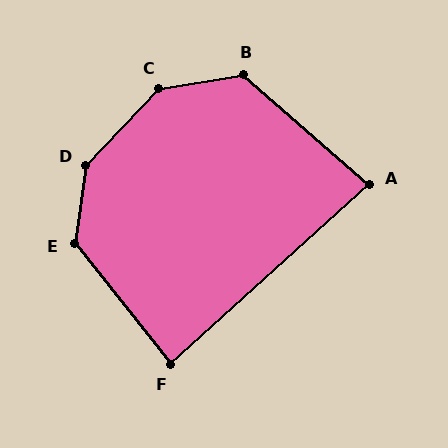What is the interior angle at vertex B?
Approximately 130 degrees (obtuse).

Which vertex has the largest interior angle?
D, at approximately 144 degrees.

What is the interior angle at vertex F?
Approximately 86 degrees (approximately right).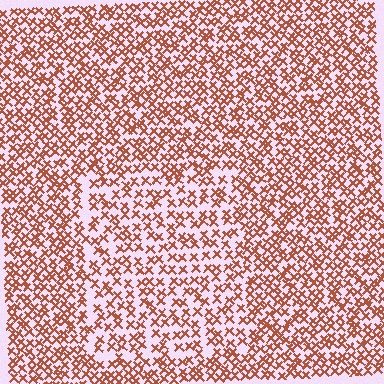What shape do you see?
I see a rectangle.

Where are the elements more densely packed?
The elements are more densely packed outside the rectangle boundary.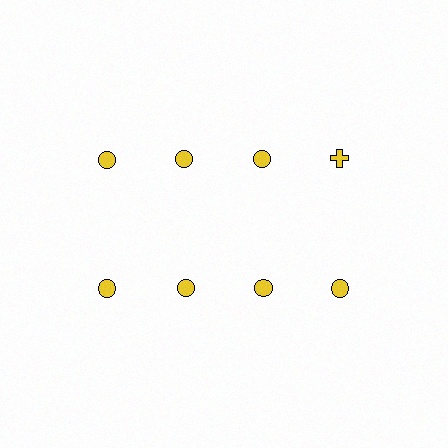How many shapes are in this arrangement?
There are 8 shapes arranged in a grid pattern.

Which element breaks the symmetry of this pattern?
The yellow cross in the top row, second from right column breaks the symmetry. All other shapes are yellow circles.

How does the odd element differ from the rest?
It has a different shape: cross instead of circle.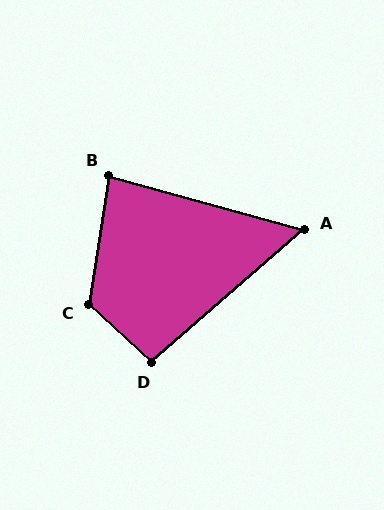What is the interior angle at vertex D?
Approximately 96 degrees (obtuse).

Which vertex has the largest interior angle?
C, at approximately 124 degrees.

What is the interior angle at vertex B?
Approximately 84 degrees (acute).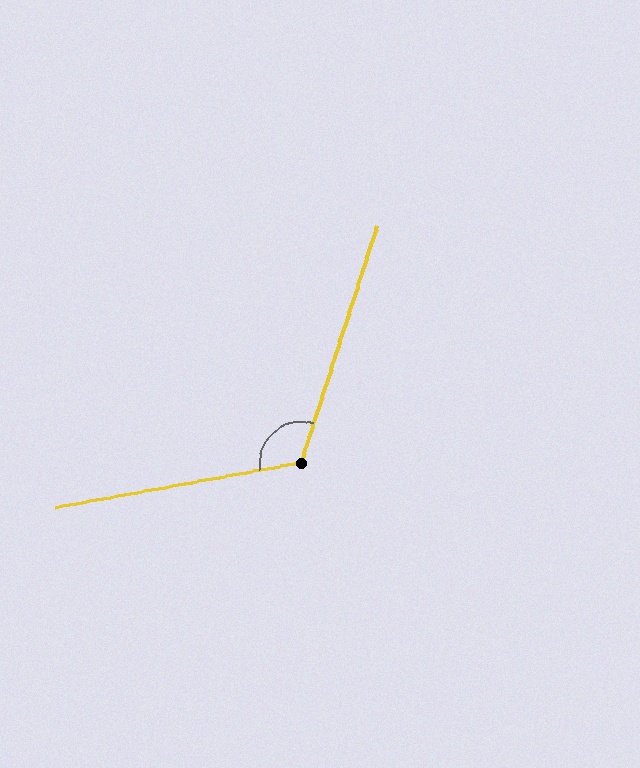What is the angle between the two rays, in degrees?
Approximately 118 degrees.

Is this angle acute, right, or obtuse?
It is obtuse.